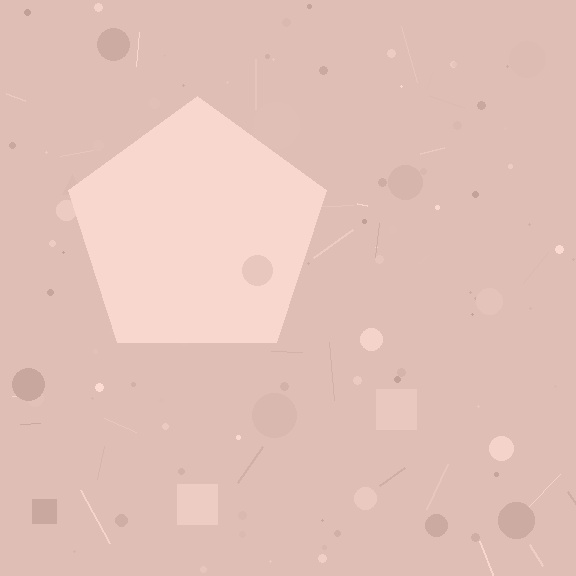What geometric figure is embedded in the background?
A pentagon is embedded in the background.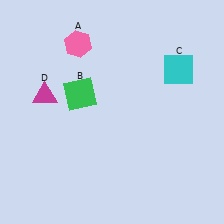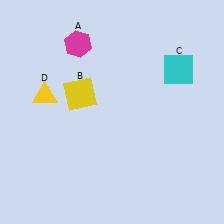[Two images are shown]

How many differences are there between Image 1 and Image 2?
There are 3 differences between the two images.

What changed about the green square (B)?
In Image 1, B is green. In Image 2, it changed to yellow.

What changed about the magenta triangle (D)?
In Image 1, D is magenta. In Image 2, it changed to yellow.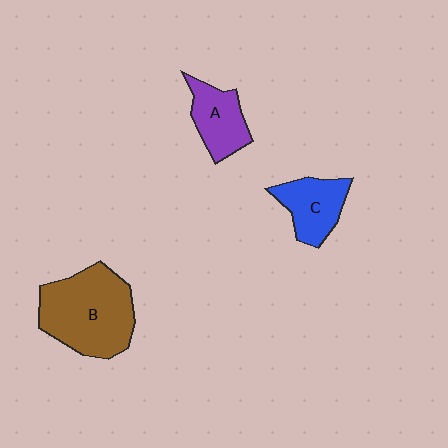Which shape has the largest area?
Shape B (brown).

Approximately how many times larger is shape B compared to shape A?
Approximately 2.0 times.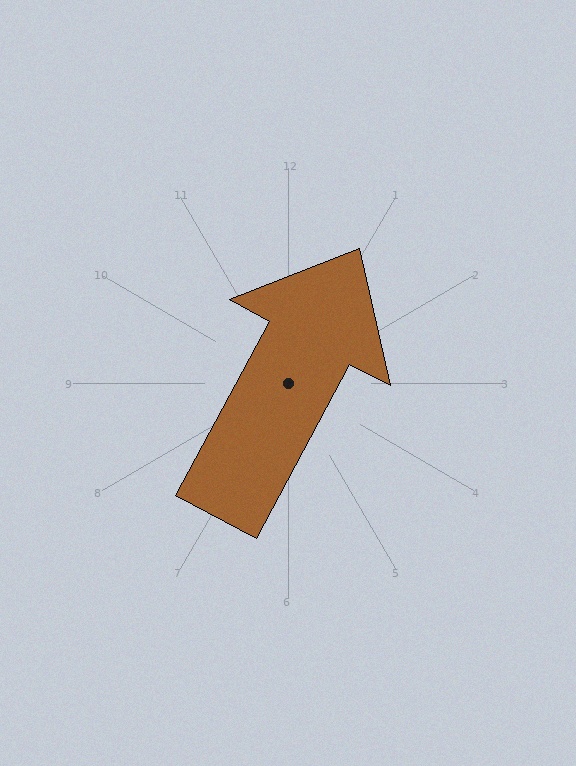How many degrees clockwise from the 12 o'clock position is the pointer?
Approximately 28 degrees.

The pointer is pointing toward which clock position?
Roughly 1 o'clock.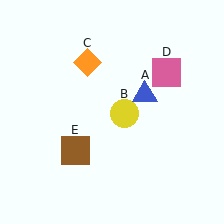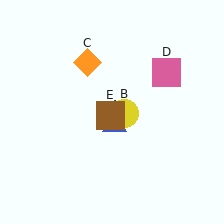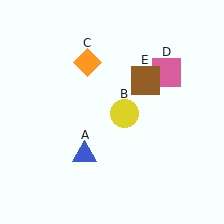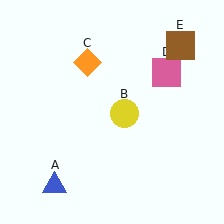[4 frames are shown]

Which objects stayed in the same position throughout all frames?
Yellow circle (object B) and orange diamond (object C) and pink square (object D) remained stationary.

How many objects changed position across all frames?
2 objects changed position: blue triangle (object A), brown square (object E).